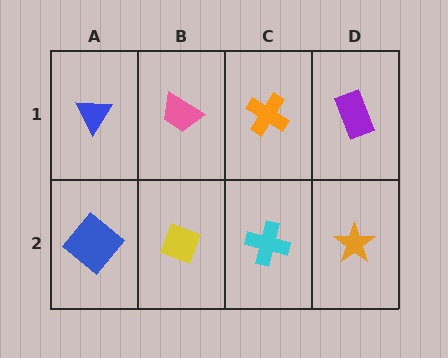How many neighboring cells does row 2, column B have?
3.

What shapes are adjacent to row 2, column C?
An orange cross (row 1, column C), a yellow diamond (row 2, column B), an orange star (row 2, column D).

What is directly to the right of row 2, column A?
A yellow diamond.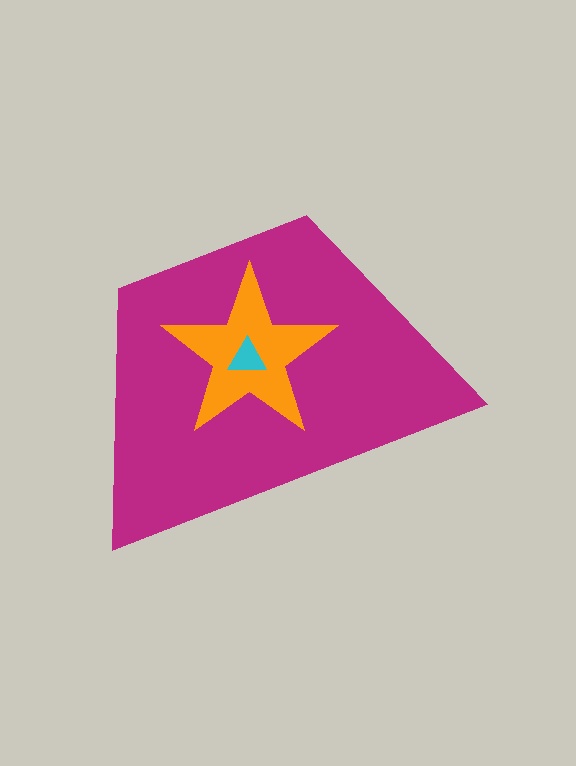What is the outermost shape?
The magenta trapezoid.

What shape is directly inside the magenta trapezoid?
The orange star.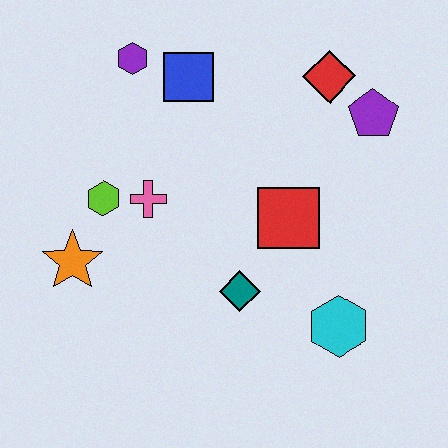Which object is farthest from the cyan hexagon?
The purple hexagon is farthest from the cyan hexagon.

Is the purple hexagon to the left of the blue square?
Yes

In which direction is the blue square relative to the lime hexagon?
The blue square is above the lime hexagon.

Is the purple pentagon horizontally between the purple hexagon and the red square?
No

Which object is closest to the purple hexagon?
The blue square is closest to the purple hexagon.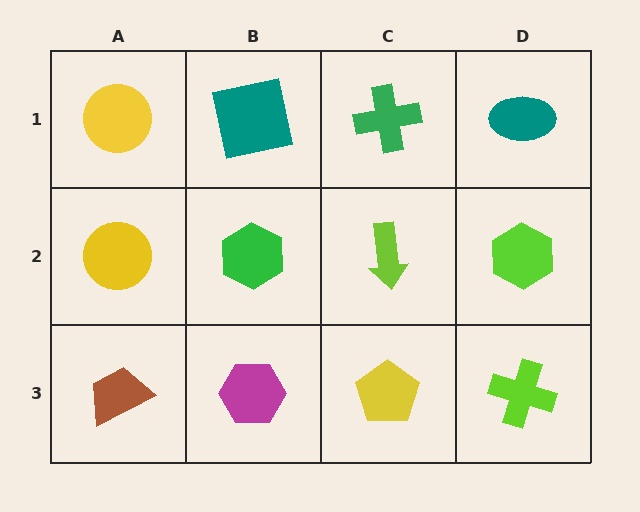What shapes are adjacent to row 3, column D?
A lime hexagon (row 2, column D), a yellow pentagon (row 3, column C).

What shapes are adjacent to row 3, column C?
A lime arrow (row 2, column C), a magenta hexagon (row 3, column B), a lime cross (row 3, column D).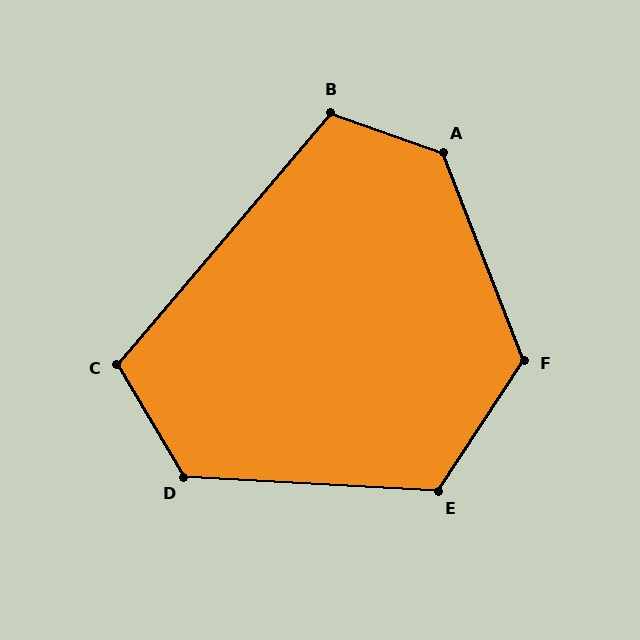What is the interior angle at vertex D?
Approximately 124 degrees (obtuse).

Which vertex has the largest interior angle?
A, at approximately 131 degrees.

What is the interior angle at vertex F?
Approximately 126 degrees (obtuse).